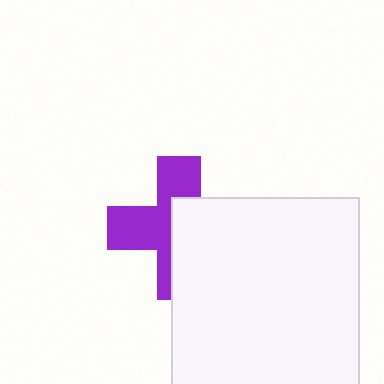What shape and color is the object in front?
The object in front is a white square.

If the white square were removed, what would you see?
You would see the complete purple cross.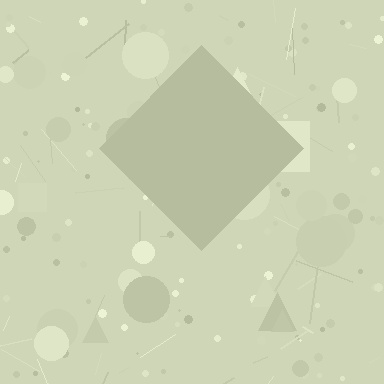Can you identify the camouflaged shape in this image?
The camouflaged shape is a diamond.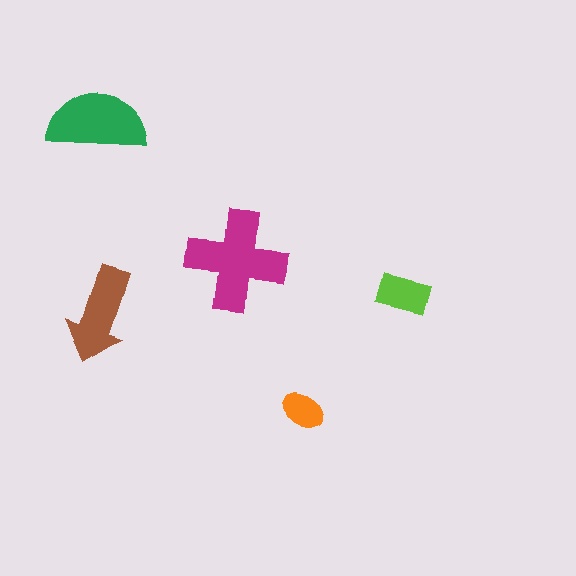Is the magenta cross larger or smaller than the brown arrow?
Larger.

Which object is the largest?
The magenta cross.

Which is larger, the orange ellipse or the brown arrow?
The brown arrow.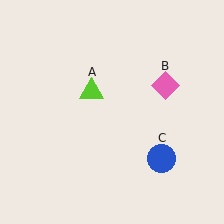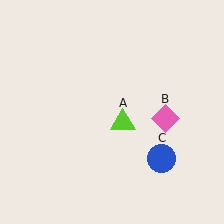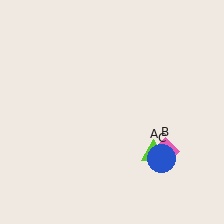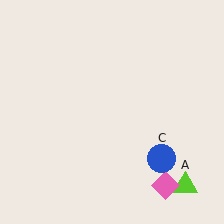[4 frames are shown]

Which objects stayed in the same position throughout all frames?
Blue circle (object C) remained stationary.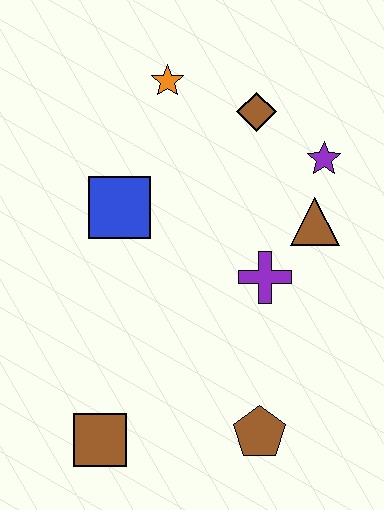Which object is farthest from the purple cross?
The brown square is farthest from the purple cross.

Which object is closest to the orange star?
The brown diamond is closest to the orange star.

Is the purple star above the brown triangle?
Yes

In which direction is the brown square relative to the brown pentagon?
The brown square is to the left of the brown pentagon.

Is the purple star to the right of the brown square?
Yes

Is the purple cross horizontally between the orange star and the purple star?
Yes